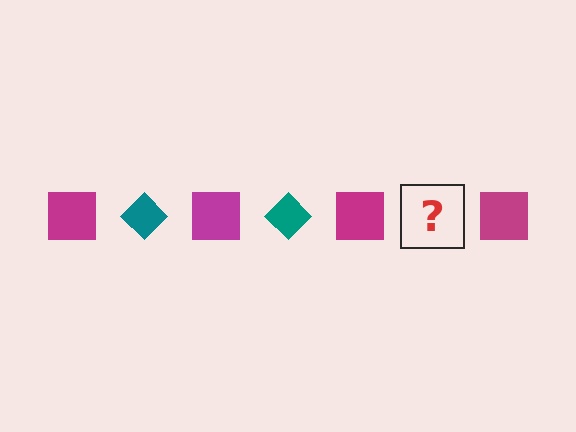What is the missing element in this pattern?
The missing element is a teal diamond.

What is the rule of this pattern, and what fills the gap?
The rule is that the pattern alternates between magenta square and teal diamond. The gap should be filled with a teal diamond.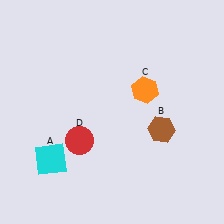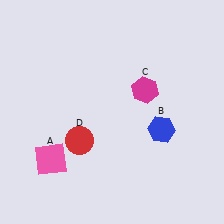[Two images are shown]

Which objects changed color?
A changed from cyan to pink. B changed from brown to blue. C changed from orange to magenta.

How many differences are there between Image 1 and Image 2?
There are 3 differences between the two images.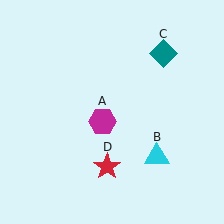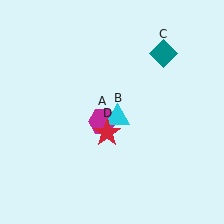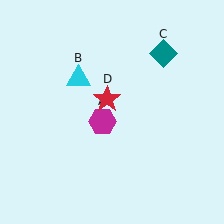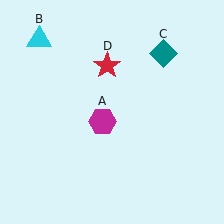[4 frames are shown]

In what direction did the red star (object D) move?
The red star (object D) moved up.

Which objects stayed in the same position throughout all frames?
Magenta hexagon (object A) and teal diamond (object C) remained stationary.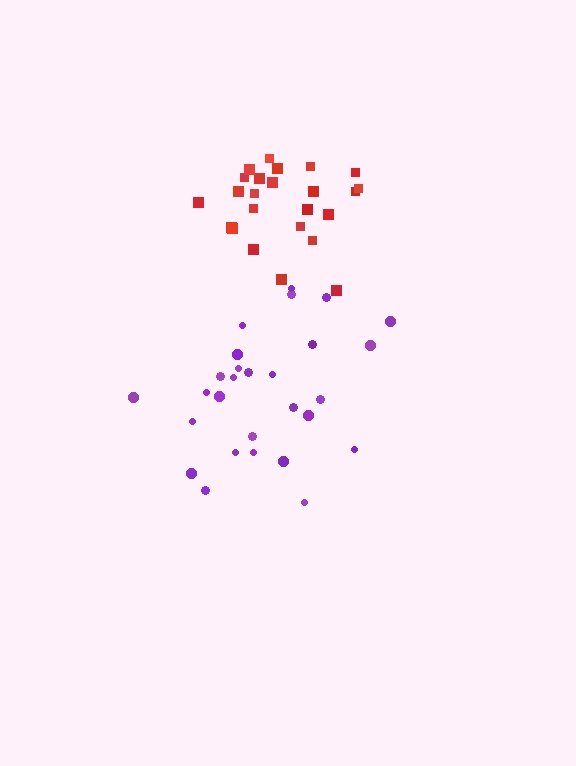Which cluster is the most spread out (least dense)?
Purple.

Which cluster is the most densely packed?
Red.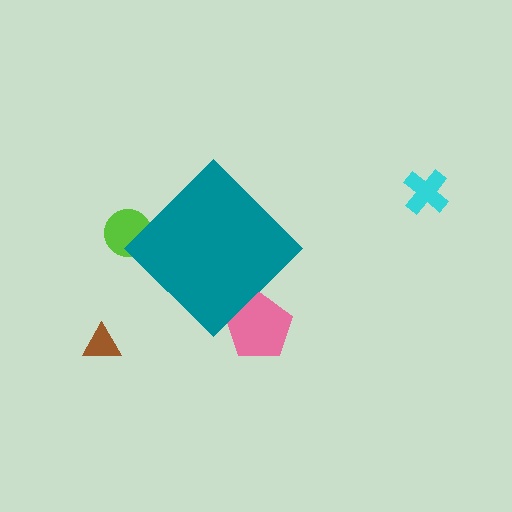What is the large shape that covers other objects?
A teal diamond.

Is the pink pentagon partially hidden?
Yes, the pink pentagon is partially hidden behind the teal diamond.